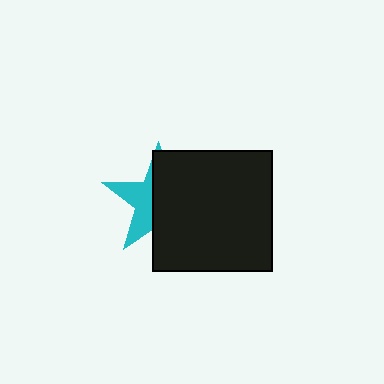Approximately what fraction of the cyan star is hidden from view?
Roughly 62% of the cyan star is hidden behind the black square.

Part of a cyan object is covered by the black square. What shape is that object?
It is a star.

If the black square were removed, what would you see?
You would see the complete cyan star.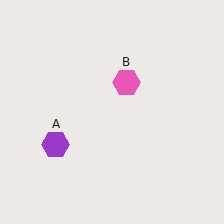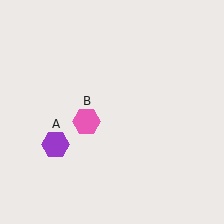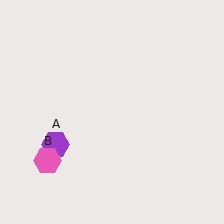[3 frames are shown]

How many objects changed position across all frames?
1 object changed position: pink hexagon (object B).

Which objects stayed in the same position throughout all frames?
Purple hexagon (object A) remained stationary.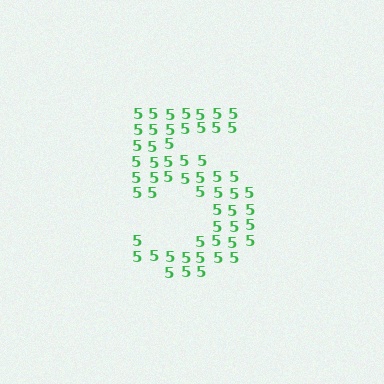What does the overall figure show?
The overall figure shows the digit 5.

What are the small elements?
The small elements are digit 5's.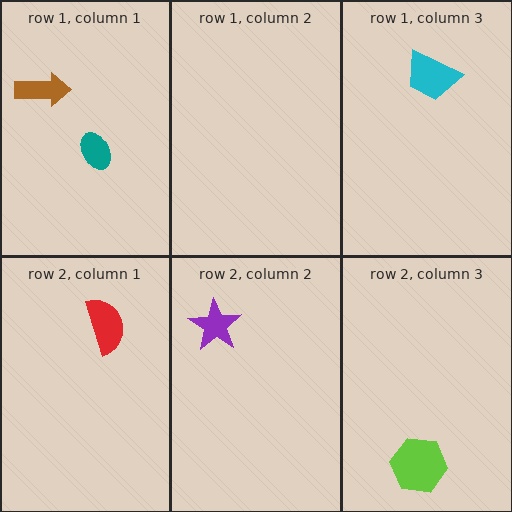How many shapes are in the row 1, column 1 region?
2.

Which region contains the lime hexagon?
The row 2, column 3 region.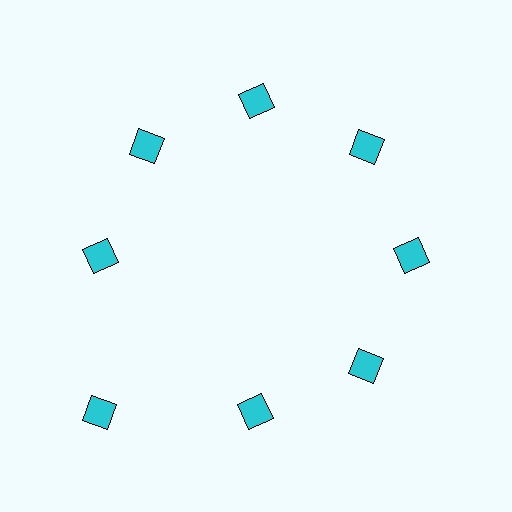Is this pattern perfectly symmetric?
No. The 8 cyan diamonds are arranged in a ring, but one element near the 8 o'clock position is pushed outward from the center, breaking the 8-fold rotational symmetry.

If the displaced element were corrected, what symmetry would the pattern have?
It would have 8-fold rotational symmetry — the pattern would map onto itself every 45 degrees.